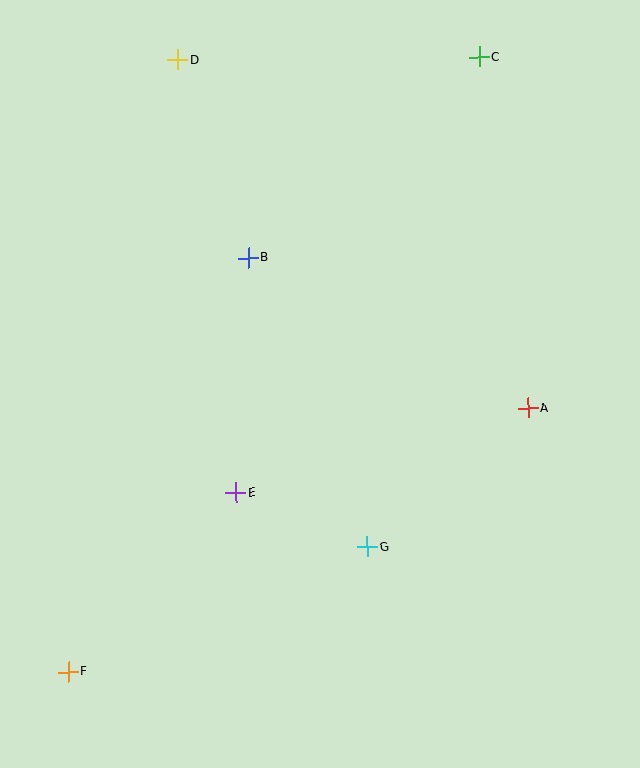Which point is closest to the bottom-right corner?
Point G is closest to the bottom-right corner.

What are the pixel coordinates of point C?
Point C is at (479, 57).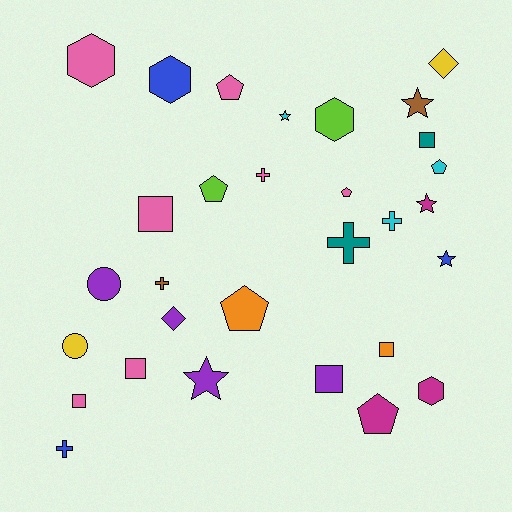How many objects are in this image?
There are 30 objects.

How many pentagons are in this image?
There are 6 pentagons.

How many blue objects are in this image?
There are 3 blue objects.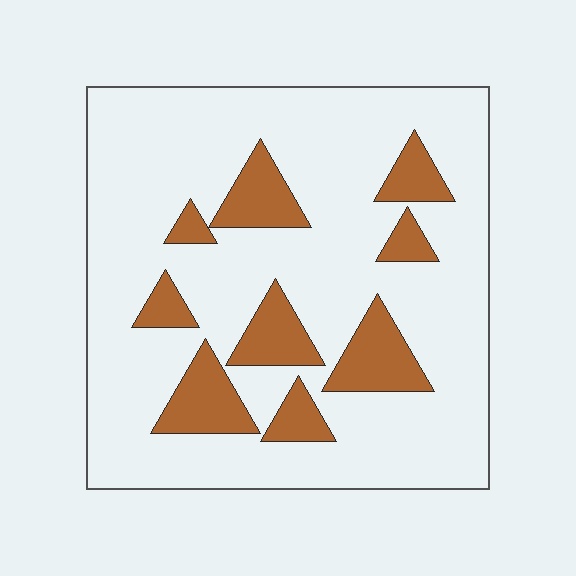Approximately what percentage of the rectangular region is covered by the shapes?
Approximately 20%.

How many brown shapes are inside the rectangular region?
9.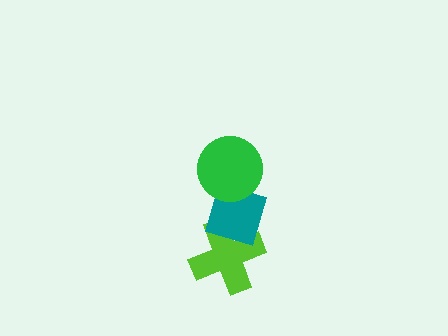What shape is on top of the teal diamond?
The green circle is on top of the teal diamond.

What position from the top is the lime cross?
The lime cross is 3rd from the top.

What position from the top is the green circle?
The green circle is 1st from the top.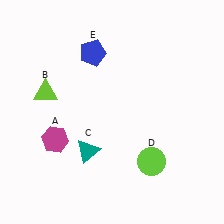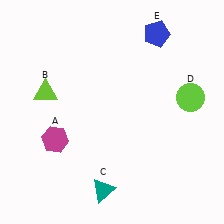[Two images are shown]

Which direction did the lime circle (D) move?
The lime circle (D) moved up.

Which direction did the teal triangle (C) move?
The teal triangle (C) moved down.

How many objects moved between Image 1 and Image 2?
3 objects moved between the two images.